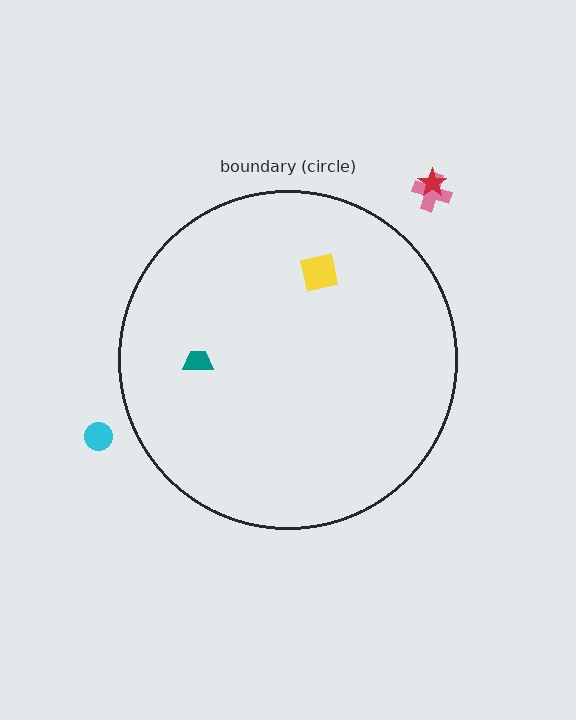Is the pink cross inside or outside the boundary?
Outside.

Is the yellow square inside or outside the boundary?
Inside.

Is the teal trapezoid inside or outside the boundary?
Inside.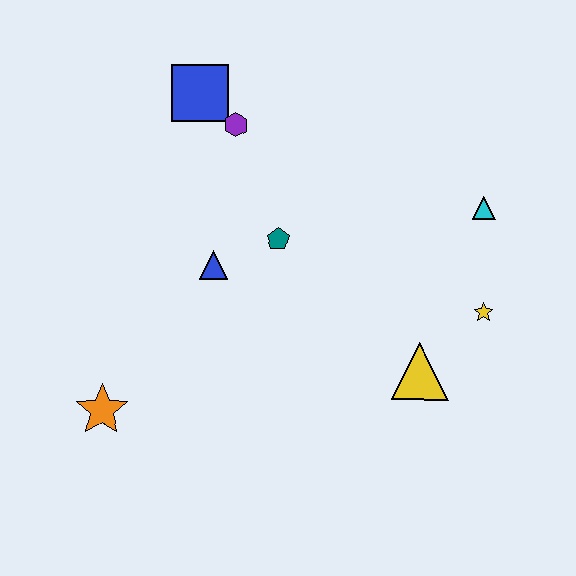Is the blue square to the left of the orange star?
No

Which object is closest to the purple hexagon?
The blue square is closest to the purple hexagon.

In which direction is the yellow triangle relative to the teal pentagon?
The yellow triangle is to the right of the teal pentagon.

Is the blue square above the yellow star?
Yes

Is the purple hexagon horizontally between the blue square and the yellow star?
Yes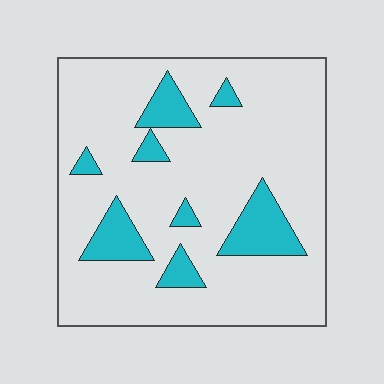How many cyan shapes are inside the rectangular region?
8.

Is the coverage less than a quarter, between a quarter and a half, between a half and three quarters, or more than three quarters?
Less than a quarter.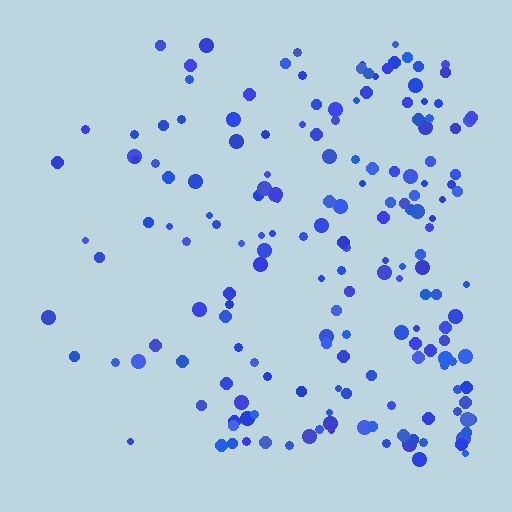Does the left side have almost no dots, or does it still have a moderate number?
Still a moderate number, just noticeably fewer than the right.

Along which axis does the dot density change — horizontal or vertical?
Horizontal.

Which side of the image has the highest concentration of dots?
The right.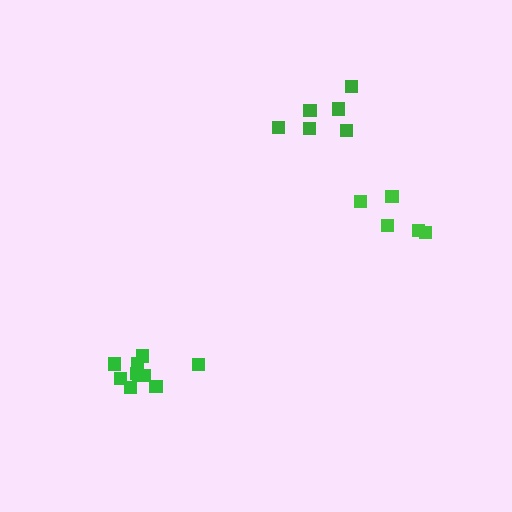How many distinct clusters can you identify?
There are 3 distinct clusters.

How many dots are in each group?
Group 1: 10 dots, Group 2: 5 dots, Group 3: 6 dots (21 total).